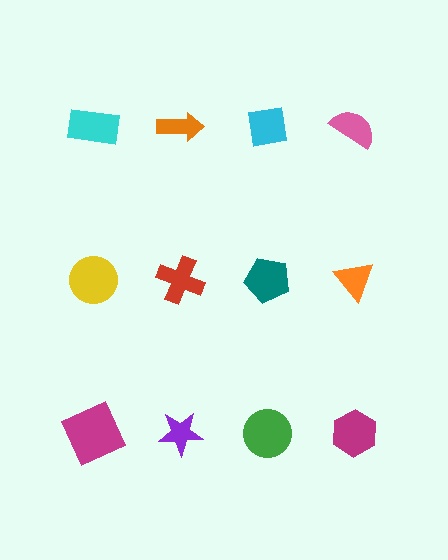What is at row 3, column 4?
A magenta hexagon.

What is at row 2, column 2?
A red cross.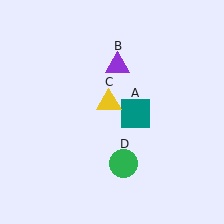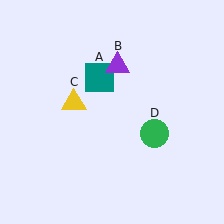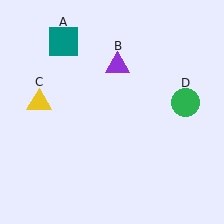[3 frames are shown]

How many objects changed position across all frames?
3 objects changed position: teal square (object A), yellow triangle (object C), green circle (object D).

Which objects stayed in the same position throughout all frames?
Purple triangle (object B) remained stationary.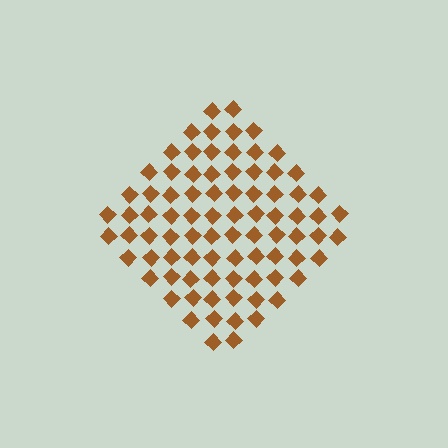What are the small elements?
The small elements are diamonds.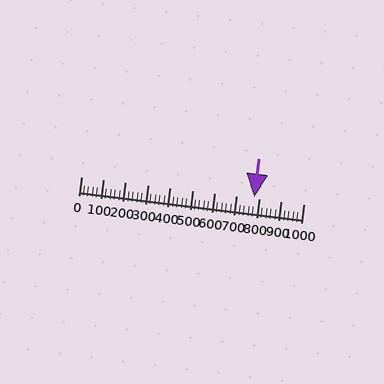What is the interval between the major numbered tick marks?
The major tick marks are spaced 100 units apart.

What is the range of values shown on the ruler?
The ruler shows values from 0 to 1000.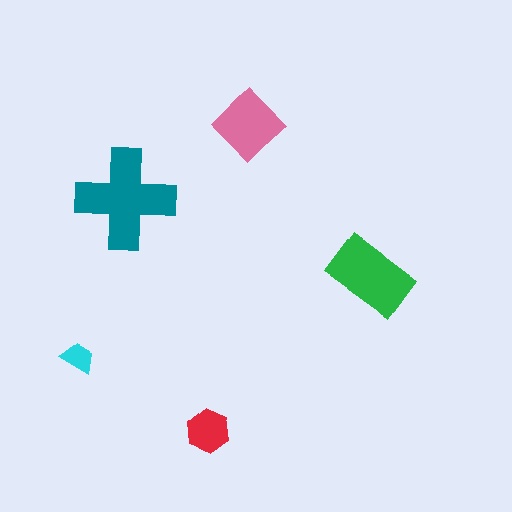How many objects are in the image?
There are 5 objects in the image.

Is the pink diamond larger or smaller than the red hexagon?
Larger.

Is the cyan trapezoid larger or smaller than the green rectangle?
Smaller.